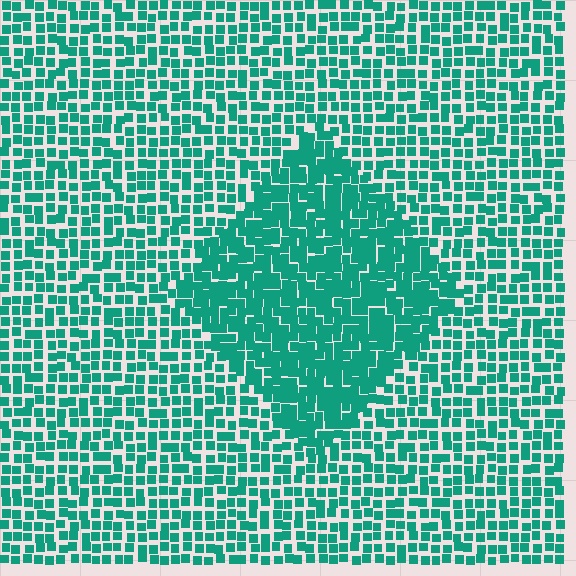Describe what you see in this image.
The image contains small teal elements arranged at two different densities. A diamond-shaped region is visible where the elements are more densely packed than the surrounding area.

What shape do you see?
I see a diamond.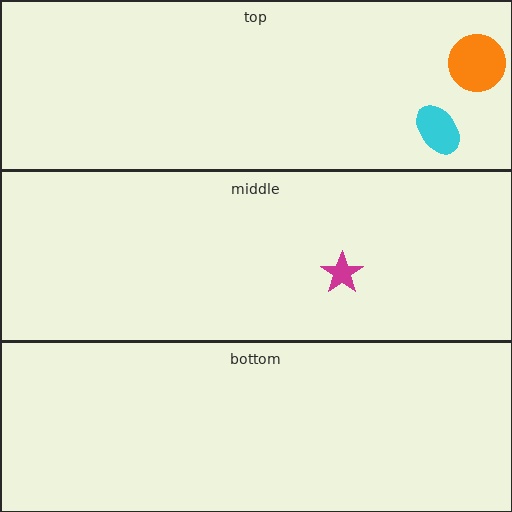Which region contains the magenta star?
The middle region.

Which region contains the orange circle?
The top region.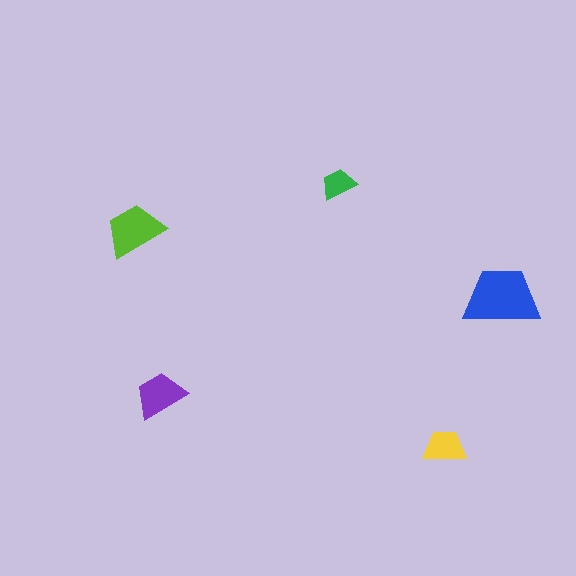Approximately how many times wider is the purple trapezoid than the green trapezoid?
About 1.5 times wider.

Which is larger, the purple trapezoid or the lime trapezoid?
The lime one.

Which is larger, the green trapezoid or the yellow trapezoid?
The yellow one.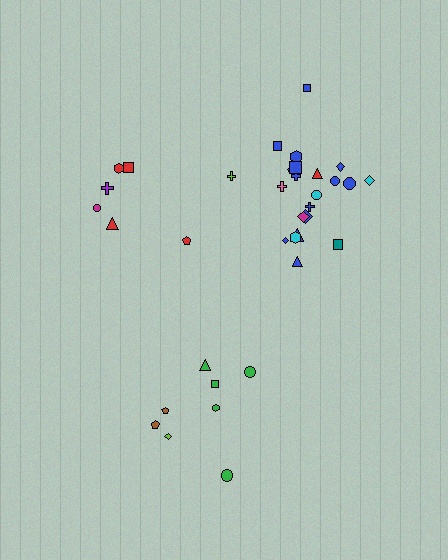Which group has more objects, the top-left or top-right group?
The top-right group.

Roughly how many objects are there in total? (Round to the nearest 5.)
Roughly 35 objects in total.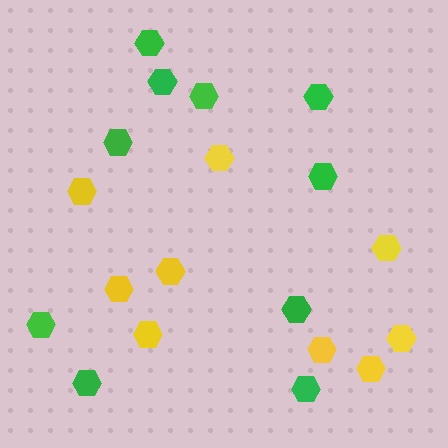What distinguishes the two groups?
There are 2 groups: one group of green hexagons (10) and one group of yellow hexagons (9).